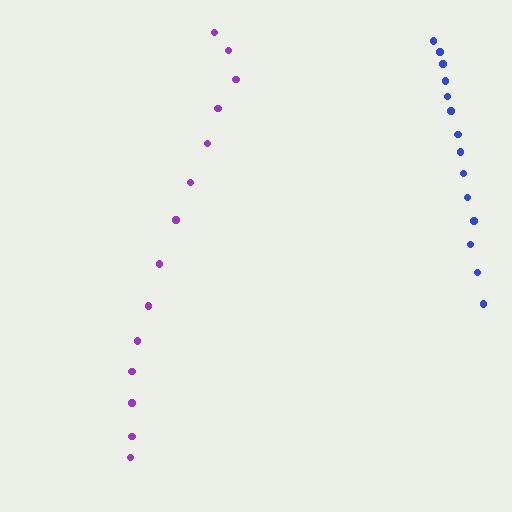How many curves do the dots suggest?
There are 2 distinct paths.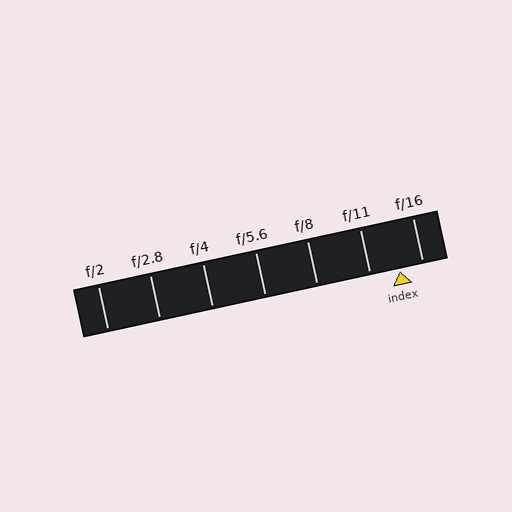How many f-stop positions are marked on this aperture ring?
There are 7 f-stop positions marked.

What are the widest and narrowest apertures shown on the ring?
The widest aperture shown is f/2 and the narrowest is f/16.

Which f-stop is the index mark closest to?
The index mark is closest to f/16.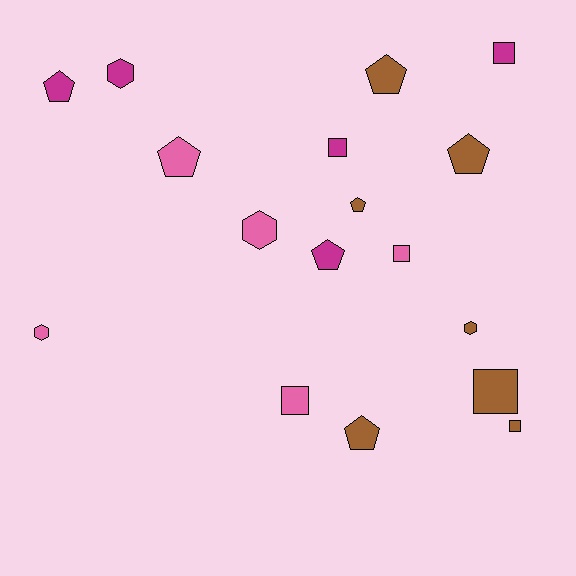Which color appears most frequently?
Brown, with 7 objects.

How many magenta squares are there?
There are 2 magenta squares.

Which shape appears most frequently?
Pentagon, with 7 objects.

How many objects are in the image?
There are 17 objects.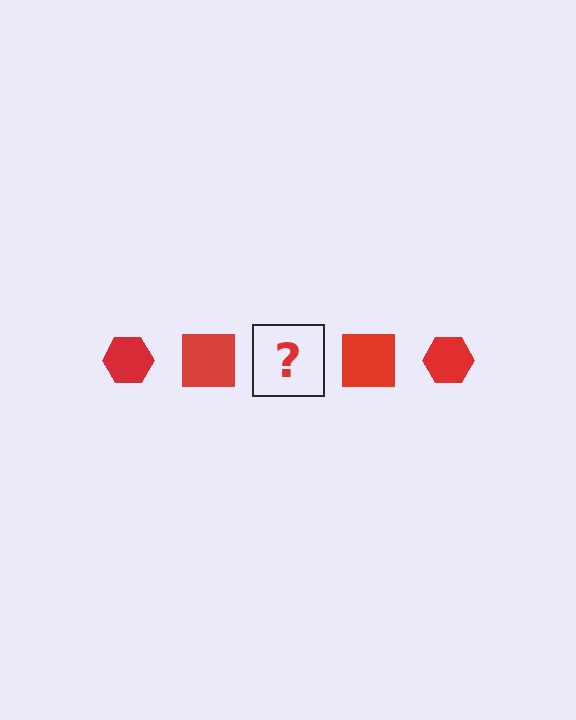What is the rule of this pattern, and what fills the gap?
The rule is that the pattern cycles through hexagon, square shapes in red. The gap should be filled with a red hexagon.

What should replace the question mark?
The question mark should be replaced with a red hexagon.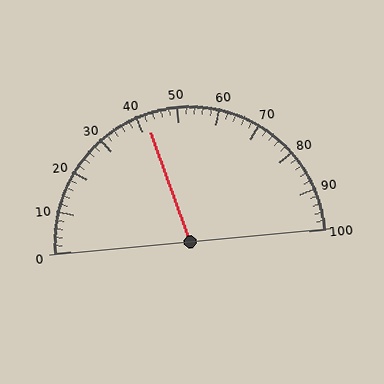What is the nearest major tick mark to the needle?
The nearest major tick mark is 40.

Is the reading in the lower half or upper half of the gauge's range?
The reading is in the lower half of the range (0 to 100).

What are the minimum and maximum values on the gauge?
The gauge ranges from 0 to 100.